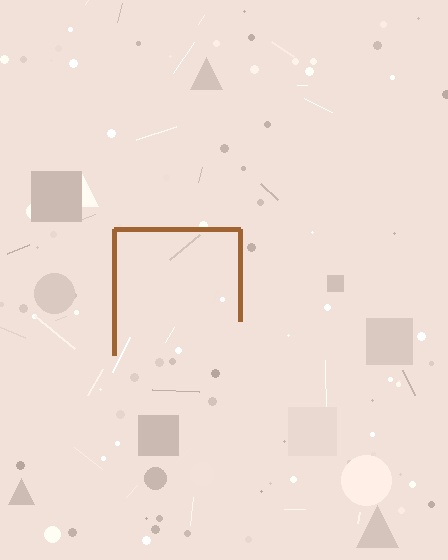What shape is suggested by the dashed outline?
The dashed outline suggests a square.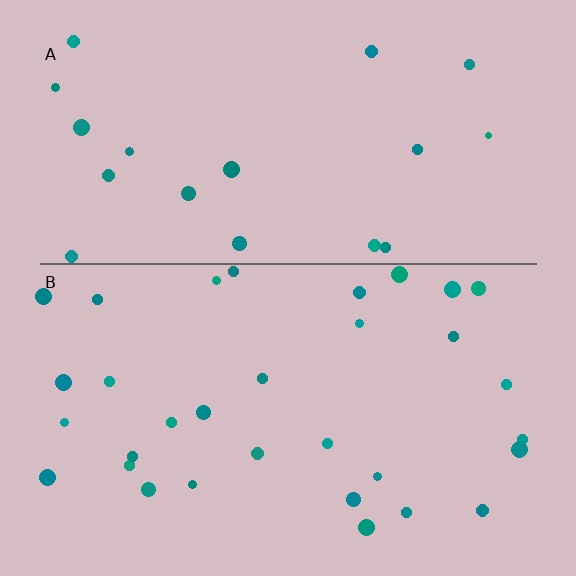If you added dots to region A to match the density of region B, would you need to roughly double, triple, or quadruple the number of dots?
Approximately double.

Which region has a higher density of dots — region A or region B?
B (the bottom).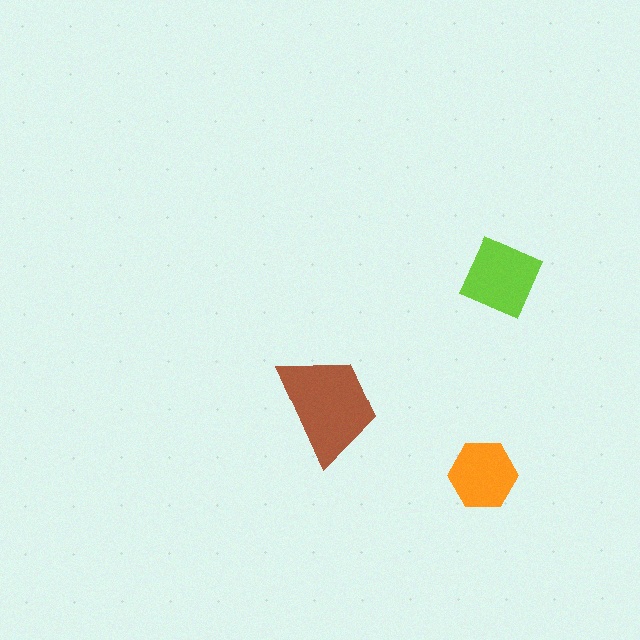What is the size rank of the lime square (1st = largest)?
2nd.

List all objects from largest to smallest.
The brown trapezoid, the lime square, the orange hexagon.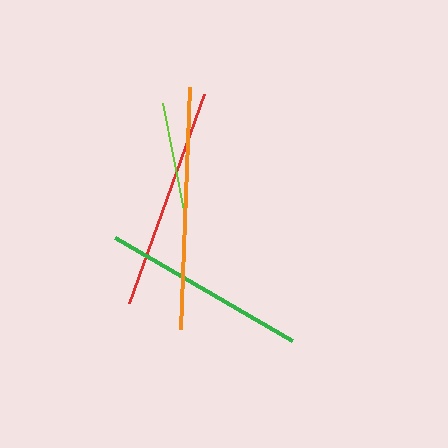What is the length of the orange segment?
The orange segment is approximately 242 pixels long.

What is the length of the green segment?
The green segment is approximately 205 pixels long.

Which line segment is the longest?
The orange line is the longest at approximately 242 pixels.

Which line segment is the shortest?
The lime line is the shortest at approximately 115 pixels.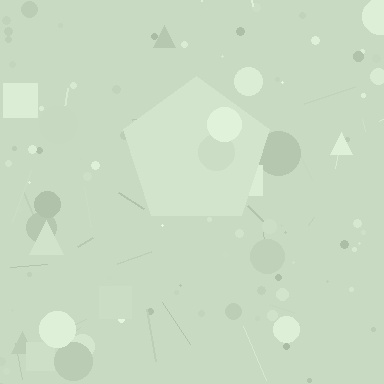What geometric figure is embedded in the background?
A pentagon is embedded in the background.